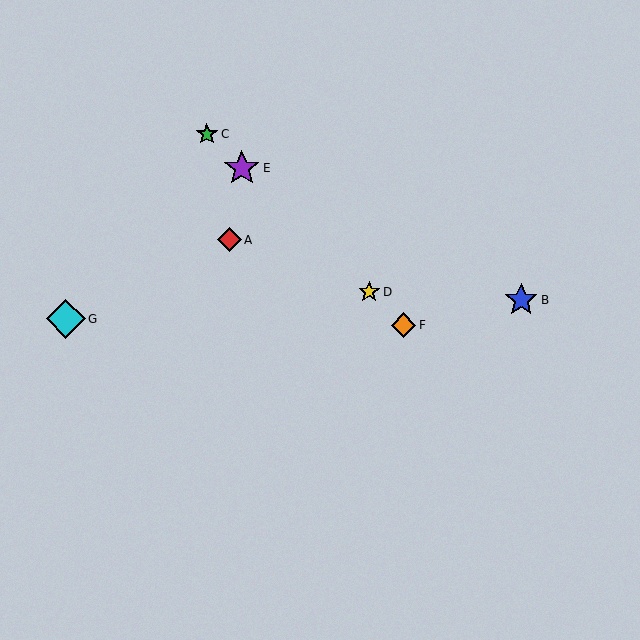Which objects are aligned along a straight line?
Objects C, D, E, F are aligned along a straight line.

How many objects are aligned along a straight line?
4 objects (C, D, E, F) are aligned along a straight line.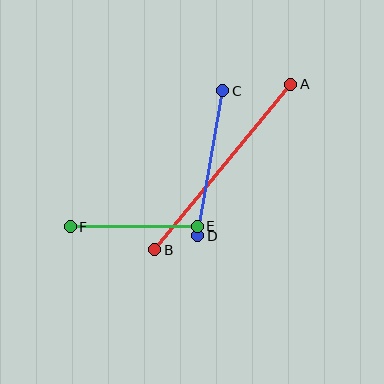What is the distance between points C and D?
The distance is approximately 147 pixels.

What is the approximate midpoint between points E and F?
The midpoint is at approximately (134, 227) pixels.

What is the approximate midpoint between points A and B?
The midpoint is at approximately (223, 167) pixels.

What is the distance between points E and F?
The distance is approximately 127 pixels.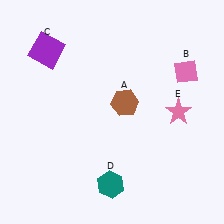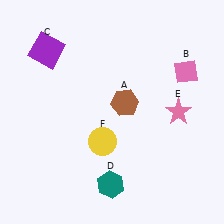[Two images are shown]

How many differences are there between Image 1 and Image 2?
There is 1 difference between the two images.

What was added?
A yellow circle (F) was added in Image 2.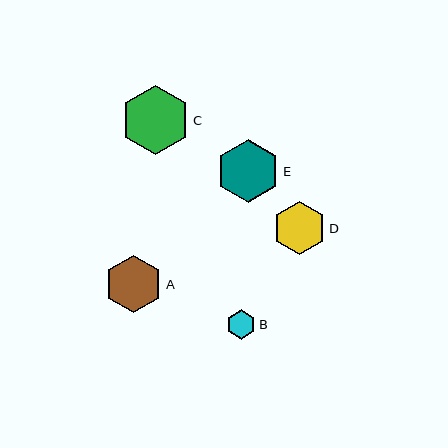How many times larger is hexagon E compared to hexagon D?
Hexagon E is approximately 1.2 times the size of hexagon D.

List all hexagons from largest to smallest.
From largest to smallest: C, E, A, D, B.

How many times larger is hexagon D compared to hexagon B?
Hexagon D is approximately 1.8 times the size of hexagon B.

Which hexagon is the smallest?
Hexagon B is the smallest with a size of approximately 30 pixels.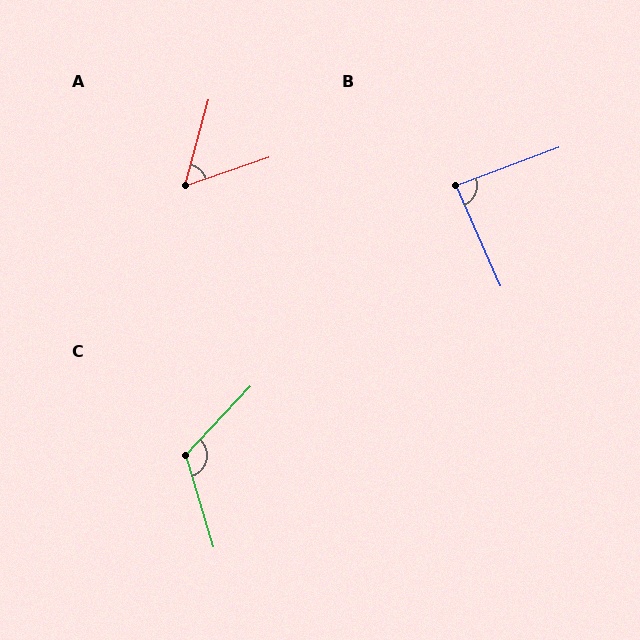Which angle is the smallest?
A, at approximately 56 degrees.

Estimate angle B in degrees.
Approximately 87 degrees.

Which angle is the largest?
C, at approximately 120 degrees.